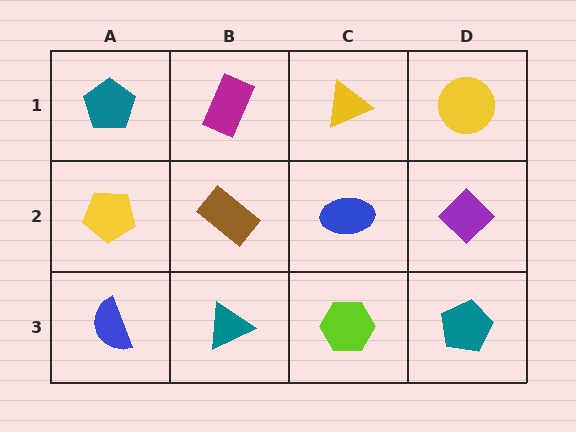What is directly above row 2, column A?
A teal pentagon.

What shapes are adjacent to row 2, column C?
A yellow triangle (row 1, column C), a lime hexagon (row 3, column C), a brown rectangle (row 2, column B), a purple diamond (row 2, column D).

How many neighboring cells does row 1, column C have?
3.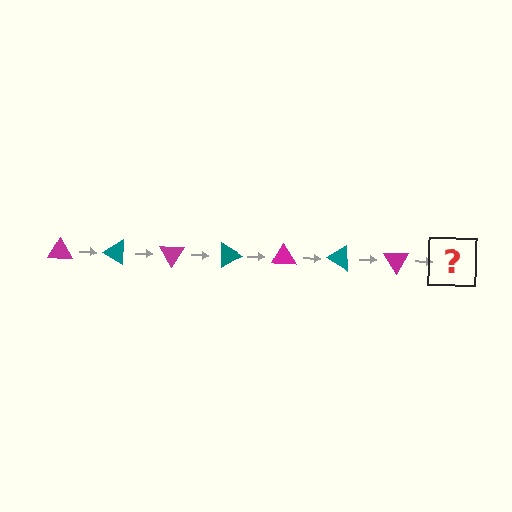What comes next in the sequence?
The next element should be a teal triangle, rotated 210 degrees from the start.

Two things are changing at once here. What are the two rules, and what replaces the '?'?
The two rules are that it rotates 30 degrees each step and the color cycles through magenta and teal. The '?' should be a teal triangle, rotated 210 degrees from the start.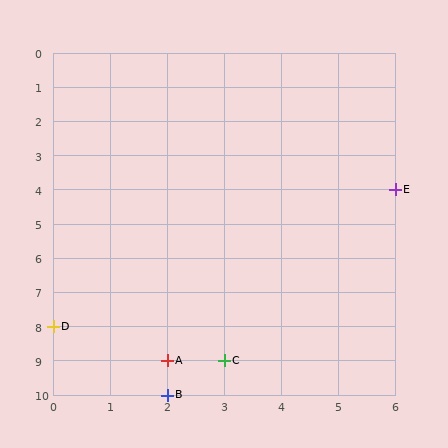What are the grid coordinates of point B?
Point B is at grid coordinates (2, 10).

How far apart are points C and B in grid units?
Points C and B are 1 column and 1 row apart (about 1.4 grid units diagonally).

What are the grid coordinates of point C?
Point C is at grid coordinates (3, 9).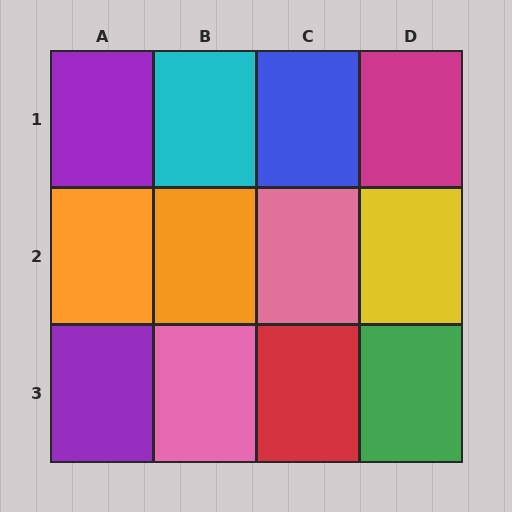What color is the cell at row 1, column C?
Blue.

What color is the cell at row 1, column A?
Purple.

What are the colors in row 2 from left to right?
Orange, orange, pink, yellow.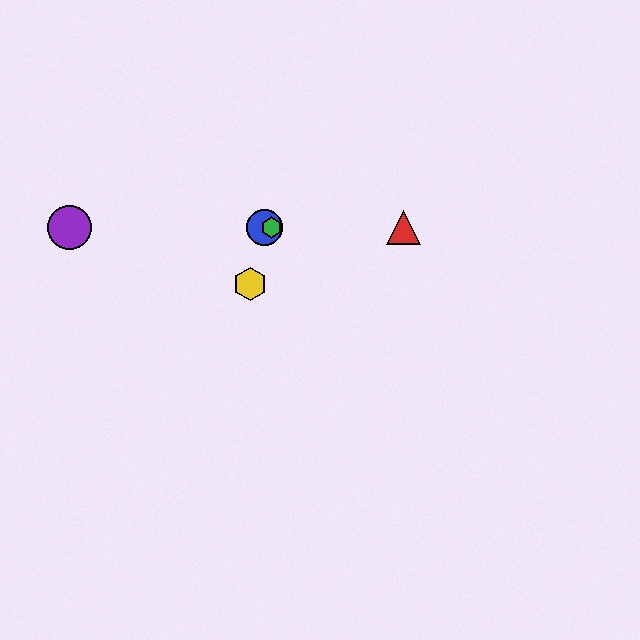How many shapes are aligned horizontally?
4 shapes (the red triangle, the blue circle, the green hexagon, the purple circle) are aligned horizontally.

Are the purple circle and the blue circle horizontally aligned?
Yes, both are at y≈228.